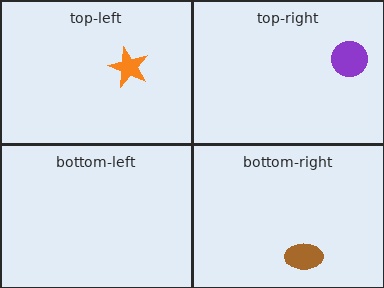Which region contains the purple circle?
The top-right region.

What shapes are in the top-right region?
The purple circle.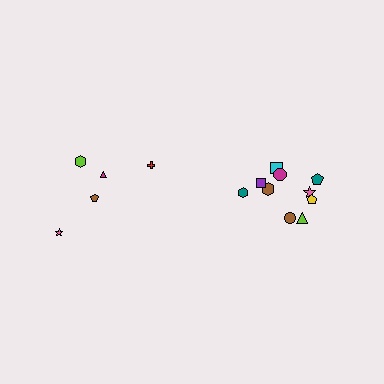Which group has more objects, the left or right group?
The right group.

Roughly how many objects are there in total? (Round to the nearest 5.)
Roughly 15 objects in total.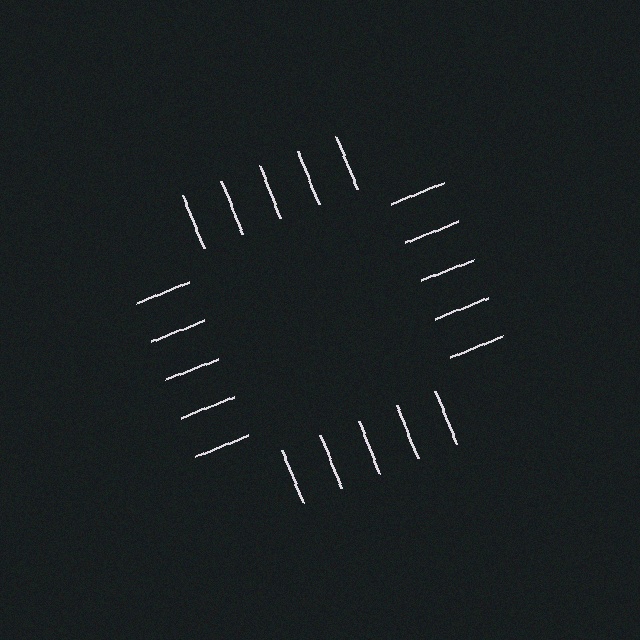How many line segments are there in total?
20 — 5 along each of the 4 edges.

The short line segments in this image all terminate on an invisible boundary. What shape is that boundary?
An illusory square — the line segments terminate on its edges but no continuous stroke is drawn.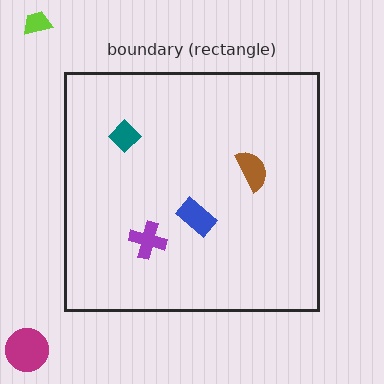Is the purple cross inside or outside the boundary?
Inside.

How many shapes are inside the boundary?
4 inside, 2 outside.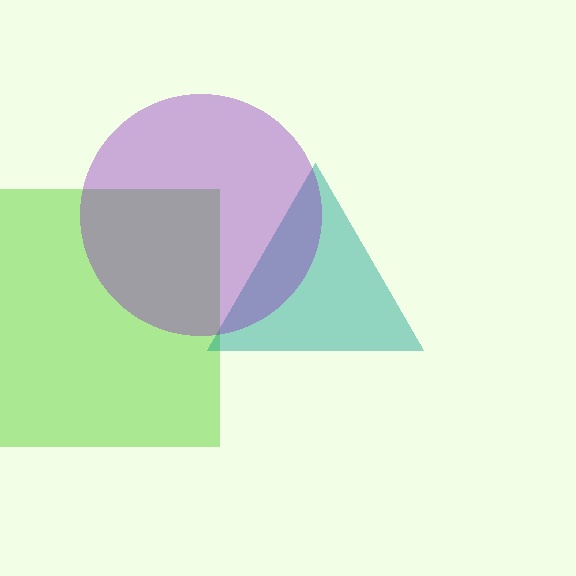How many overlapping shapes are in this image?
There are 3 overlapping shapes in the image.